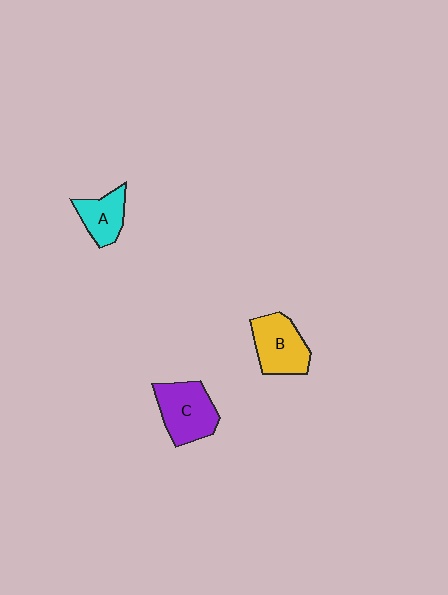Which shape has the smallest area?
Shape A (cyan).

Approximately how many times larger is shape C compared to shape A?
Approximately 1.5 times.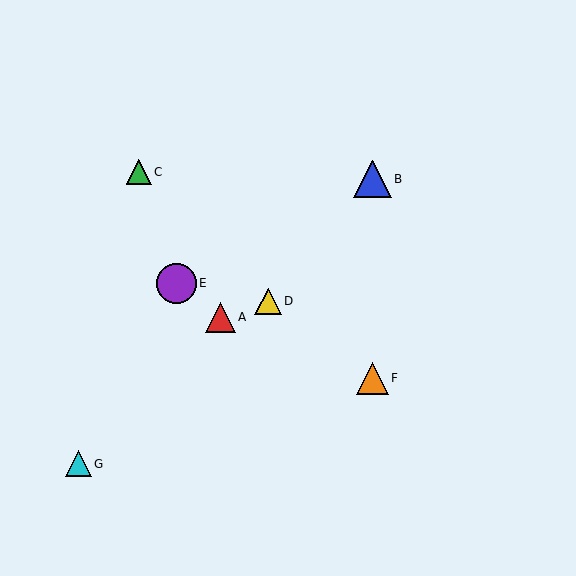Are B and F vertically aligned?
Yes, both are at x≈372.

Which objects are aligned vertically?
Objects B, F are aligned vertically.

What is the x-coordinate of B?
Object B is at x≈372.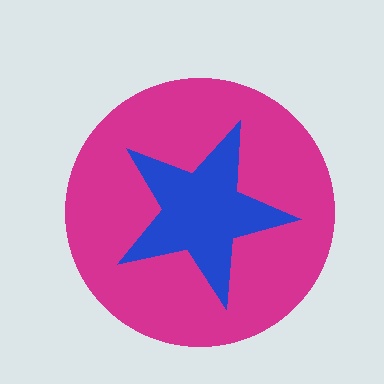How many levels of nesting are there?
2.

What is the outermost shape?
The magenta circle.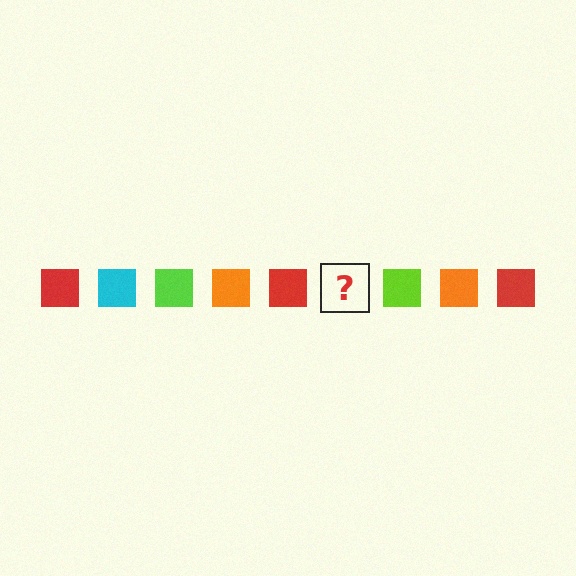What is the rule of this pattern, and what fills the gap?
The rule is that the pattern cycles through red, cyan, lime, orange squares. The gap should be filled with a cyan square.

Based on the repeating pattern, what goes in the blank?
The blank should be a cyan square.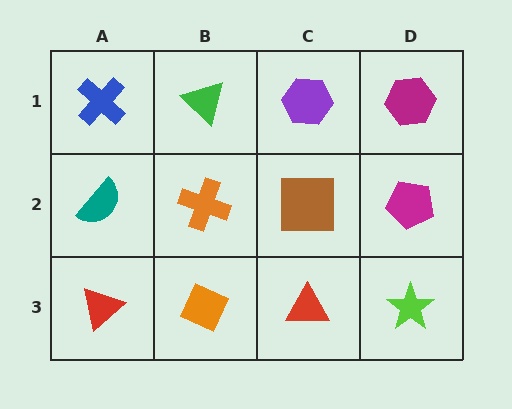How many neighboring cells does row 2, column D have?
3.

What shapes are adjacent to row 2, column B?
A green triangle (row 1, column B), an orange diamond (row 3, column B), a teal semicircle (row 2, column A), a brown square (row 2, column C).